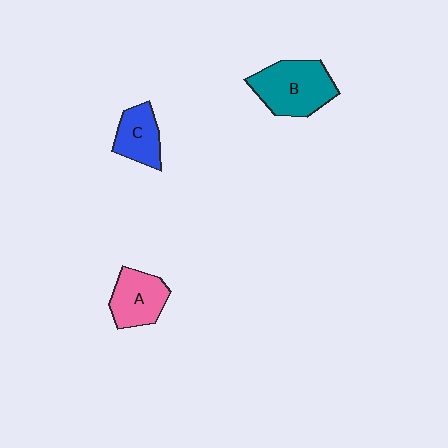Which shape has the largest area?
Shape B (teal).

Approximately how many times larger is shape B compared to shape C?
Approximately 1.6 times.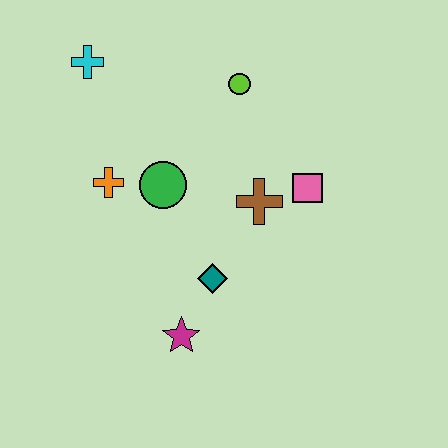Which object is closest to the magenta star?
The teal diamond is closest to the magenta star.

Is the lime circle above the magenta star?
Yes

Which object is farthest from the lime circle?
The magenta star is farthest from the lime circle.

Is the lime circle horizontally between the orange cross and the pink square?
Yes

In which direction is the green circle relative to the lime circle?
The green circle is below the lime circle.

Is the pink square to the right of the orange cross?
Yes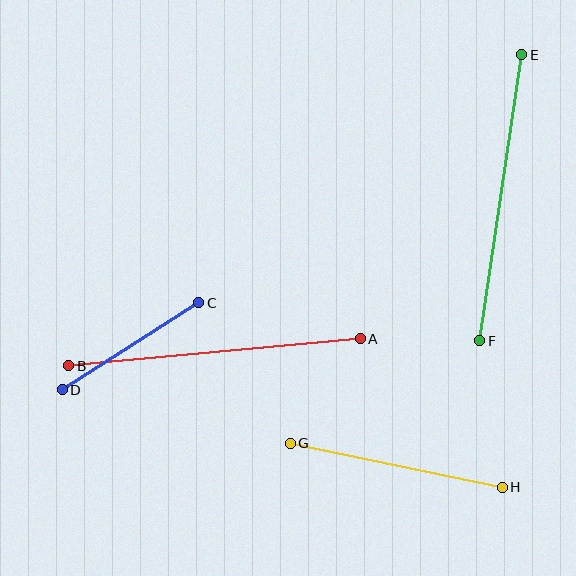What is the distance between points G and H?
The distance is approximately 216 pixels.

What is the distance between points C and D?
The distance is approximately 162 pixels.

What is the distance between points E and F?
The distance is approximately 289 pixels.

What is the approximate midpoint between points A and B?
The midpoint is at approximately (214, 352) pixels.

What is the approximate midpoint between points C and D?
The midpoint is at approximately (130, 346) pixels.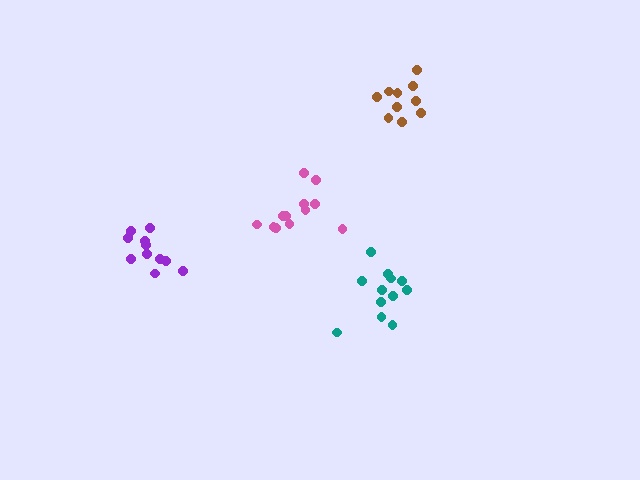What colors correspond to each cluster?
The clusters are colored: pink, purple, teal, brown.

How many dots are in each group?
Group 1: 12 dots, Group 2: 11 dots, Group 3: 12 dots, Group 4: 10 dots (45 total).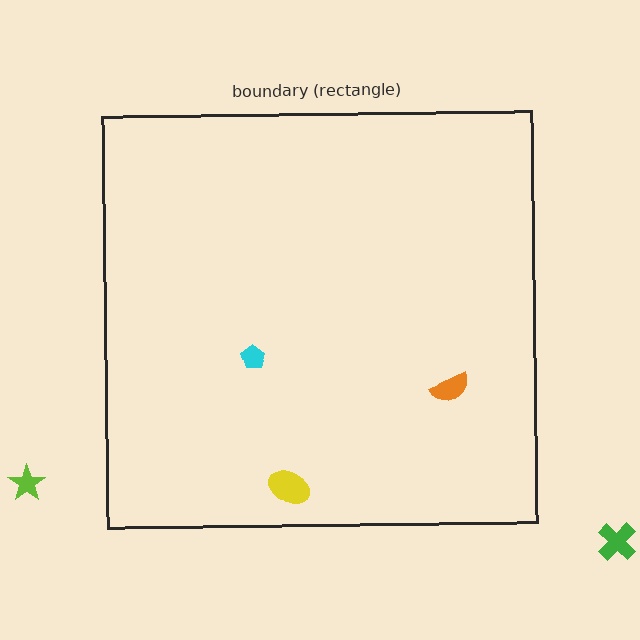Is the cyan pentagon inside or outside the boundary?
Inside.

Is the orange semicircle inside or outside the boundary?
Inside.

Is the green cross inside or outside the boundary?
Outside.